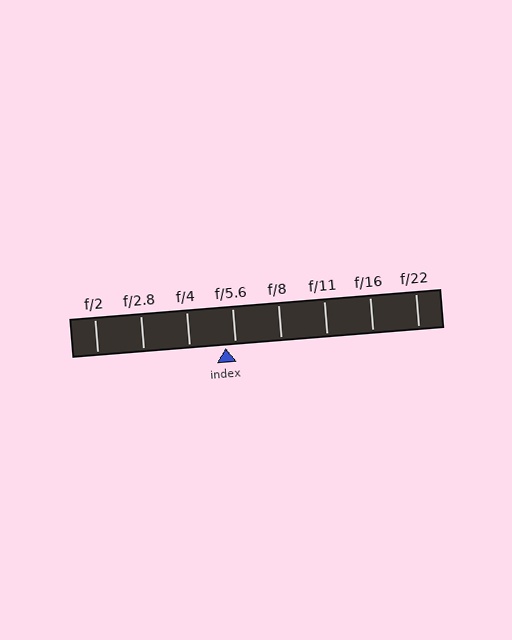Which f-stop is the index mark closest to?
The index mark is closest to f/5.6.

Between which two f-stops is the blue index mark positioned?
The index mark is between f/4 and f/5.6.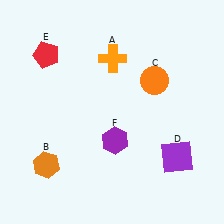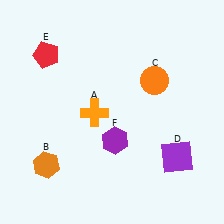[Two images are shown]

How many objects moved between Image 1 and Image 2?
1 object moved between the two images.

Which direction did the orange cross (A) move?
The orange cross (A) moved down.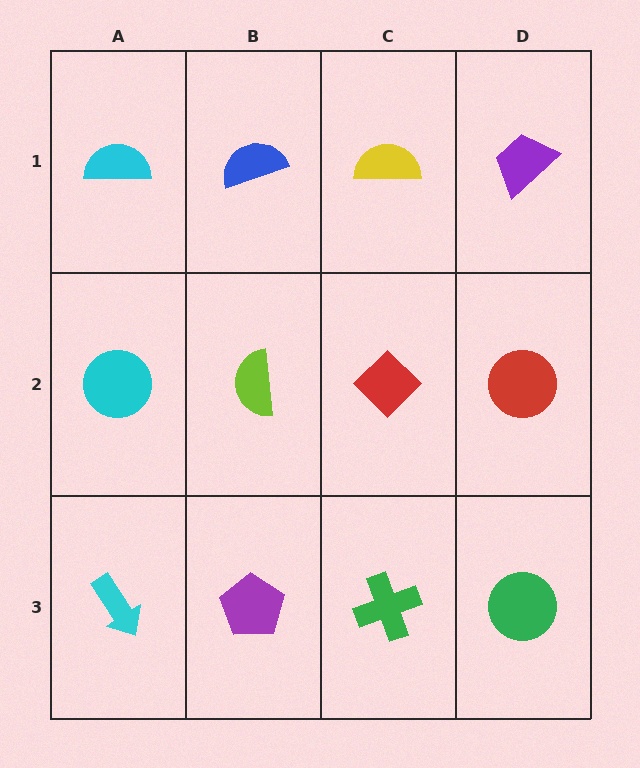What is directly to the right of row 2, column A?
A lime semicircle.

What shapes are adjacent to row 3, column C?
A red diamond (row 2, column C), a purple pentagon (row 3, column B), a green circle (row 3, column D).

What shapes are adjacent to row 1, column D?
A red circle (row 2, column D), a yellow semicircle (row 1, column C).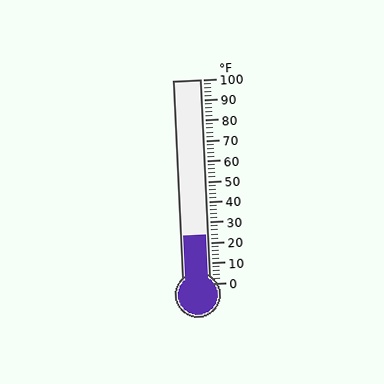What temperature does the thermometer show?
The thermometer shows approximately 24°F.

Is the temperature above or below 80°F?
The temperature is below 80°F.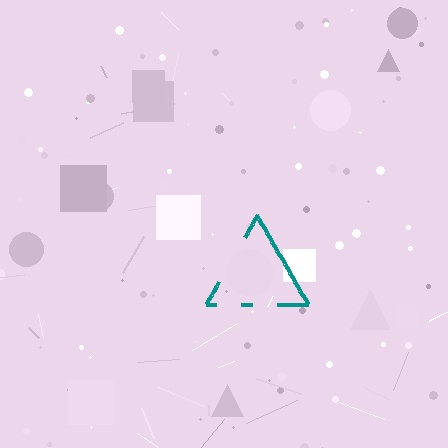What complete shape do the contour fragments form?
The contour fragments form a triangle.